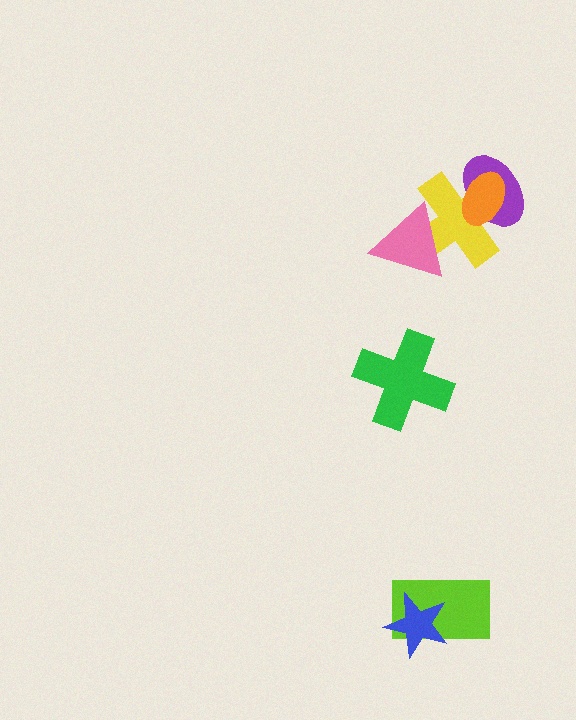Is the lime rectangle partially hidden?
Yes, it is partially covered by another shape.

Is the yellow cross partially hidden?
Yes, it is partially covered by another shape.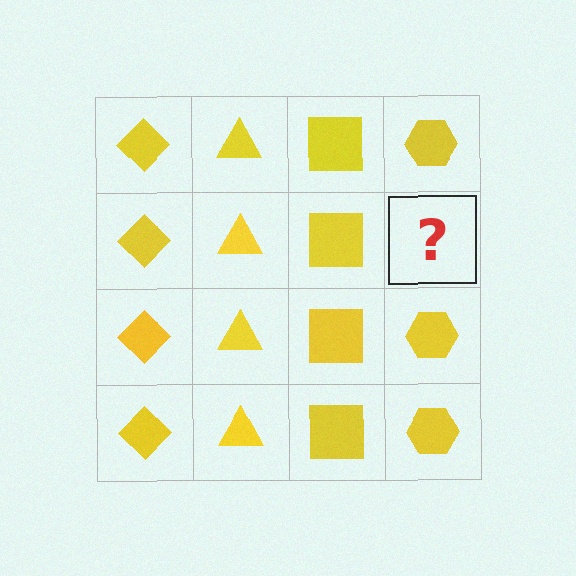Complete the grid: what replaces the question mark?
The question mark should be replaced with a yellow hexagon.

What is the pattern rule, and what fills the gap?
The rule is that each column has a consistent shape. The gap should be filled with a yellow hexagon.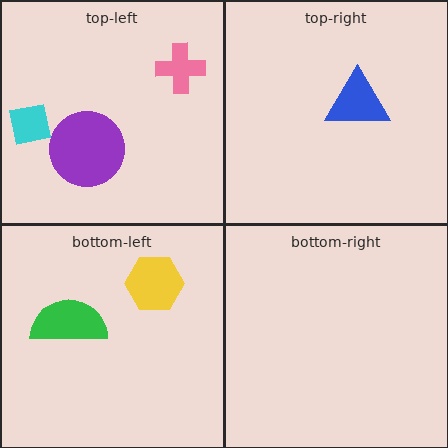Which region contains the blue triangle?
The top-right region.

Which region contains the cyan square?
The top-left region.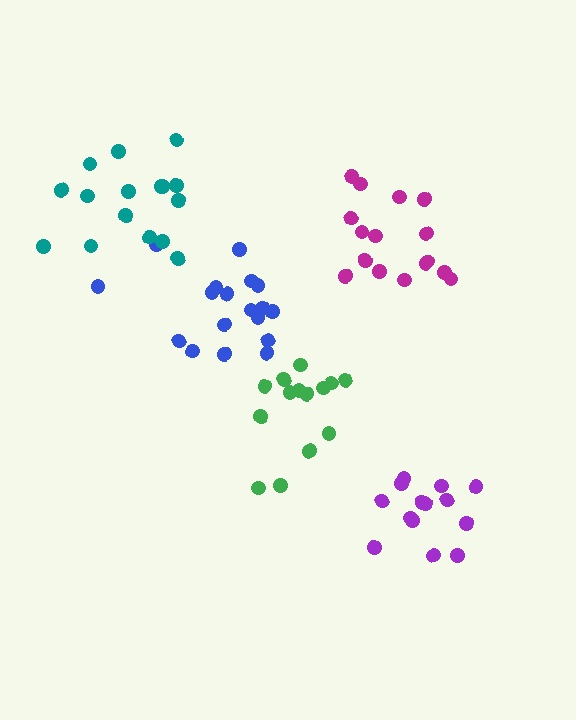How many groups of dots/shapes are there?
There are 5 groups.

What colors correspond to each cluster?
The clusters are colored: purple, green, magenta, blue, teal.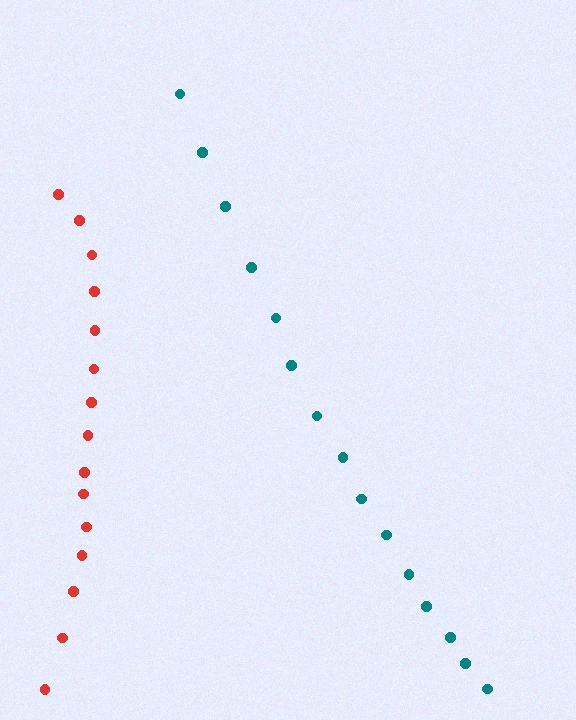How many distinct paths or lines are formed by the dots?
There are 2 distinct paths.